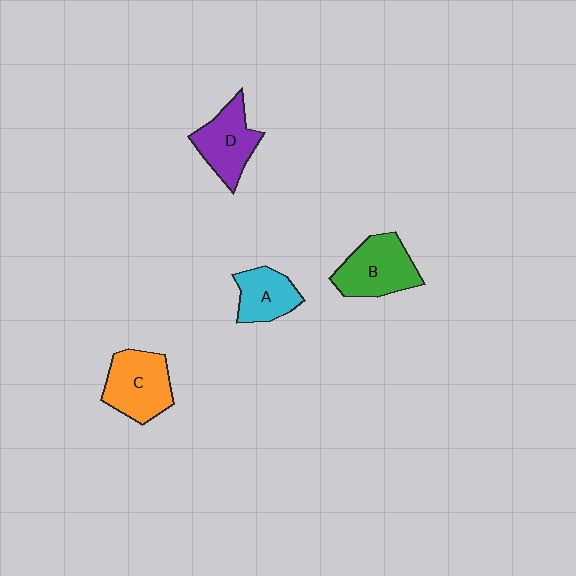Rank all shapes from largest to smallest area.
From largest to smallest: C (orange), B (green), D (purple), A (cyan).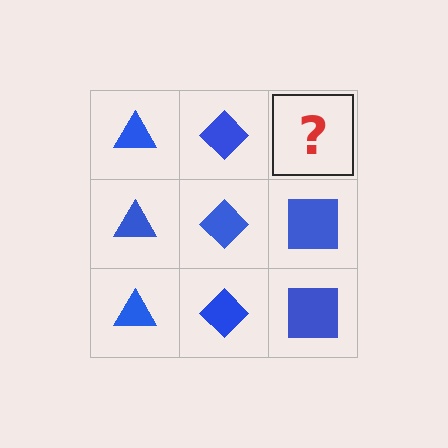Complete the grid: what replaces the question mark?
The question mark should be replaced with a blue square.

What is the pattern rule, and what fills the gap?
The rule is that each column has a consistent shape. The gap should be filled with a blue square.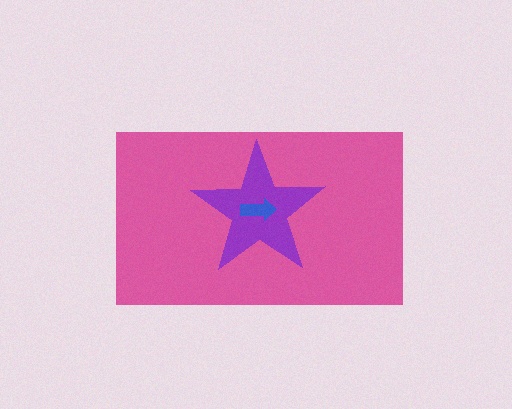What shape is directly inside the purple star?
The blue arrow.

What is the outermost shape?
The pink rectangle.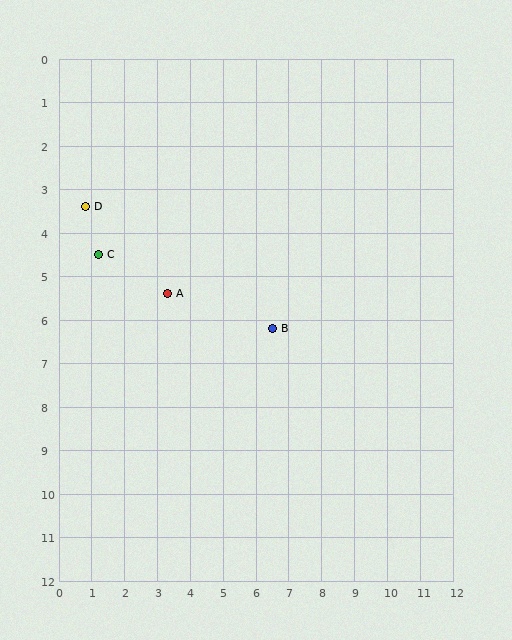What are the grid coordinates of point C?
Point C is at approximately (1.2, 4.5).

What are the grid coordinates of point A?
Point A is at approximately (3.3, 5.4).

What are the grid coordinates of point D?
Point D is at approximately (0.8, 3.4).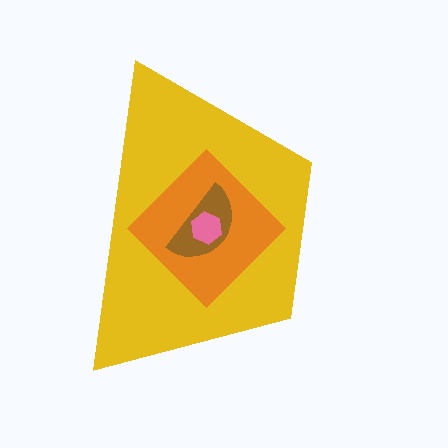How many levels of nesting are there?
4.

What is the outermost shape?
The yellow trapezoid.